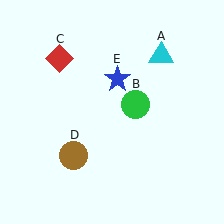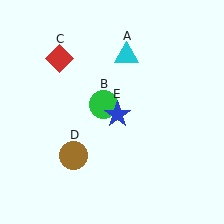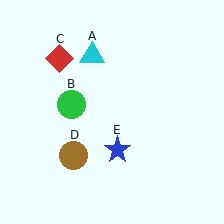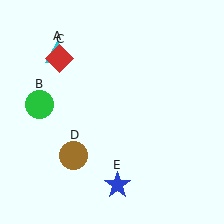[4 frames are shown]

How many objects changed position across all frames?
3 objects changed position: cyan triangle (object A), green circle (object B), blue star (object E).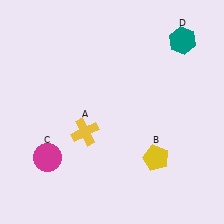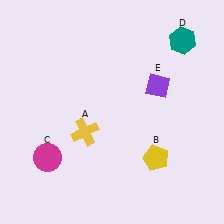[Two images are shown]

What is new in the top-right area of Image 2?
A purple diamond (E) was added in the top-right area of Image 2.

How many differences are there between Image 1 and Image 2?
There is 1 difference between the two images.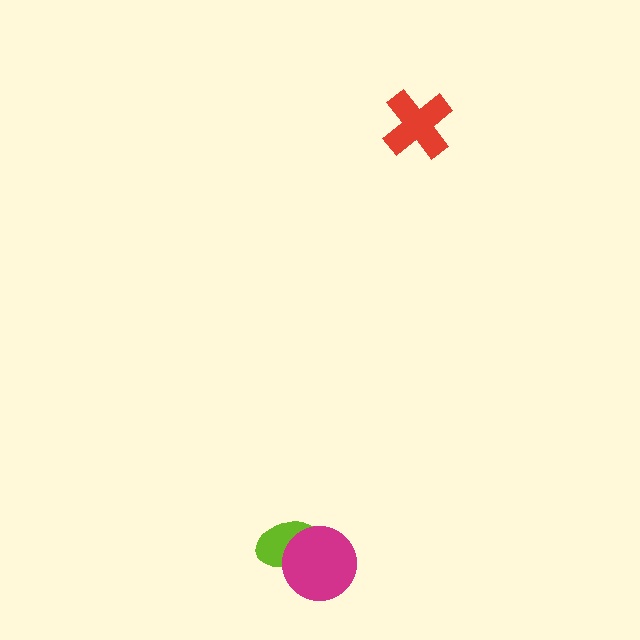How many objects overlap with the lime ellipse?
1 object overlaps with the lime ellipse.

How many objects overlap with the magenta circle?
1 object overlaps with the magenta circle.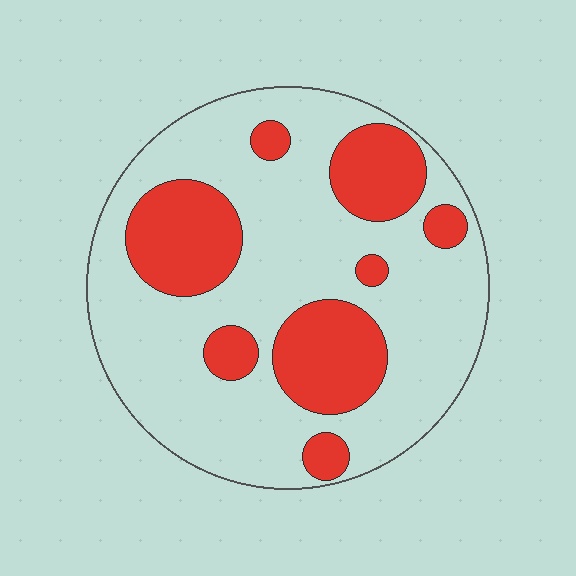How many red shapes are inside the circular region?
8.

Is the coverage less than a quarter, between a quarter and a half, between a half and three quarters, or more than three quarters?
Between a quarter and a half.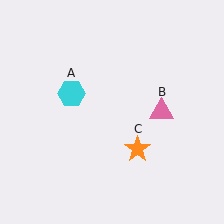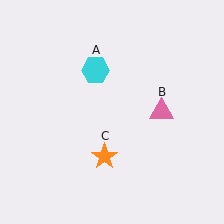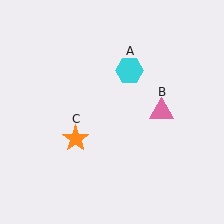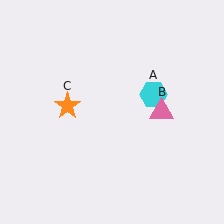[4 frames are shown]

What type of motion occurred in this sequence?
The cyan hexagon (object A), orange star (object C) rotated clockwise around the center of the scene.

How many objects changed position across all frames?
2 objects changed position: cyan hexagon (object A), orange star (object C).